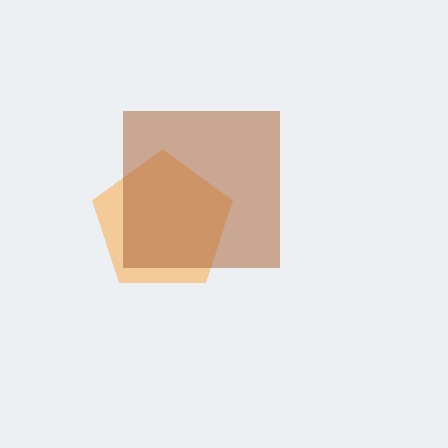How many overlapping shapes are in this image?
There are 2 overlapping shapes in the image.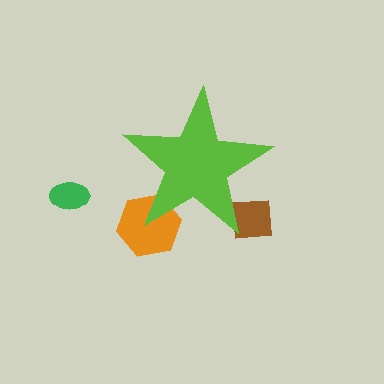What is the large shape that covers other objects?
A lime star.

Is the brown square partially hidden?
Yes, the brown square is partially hidden behind the lime star.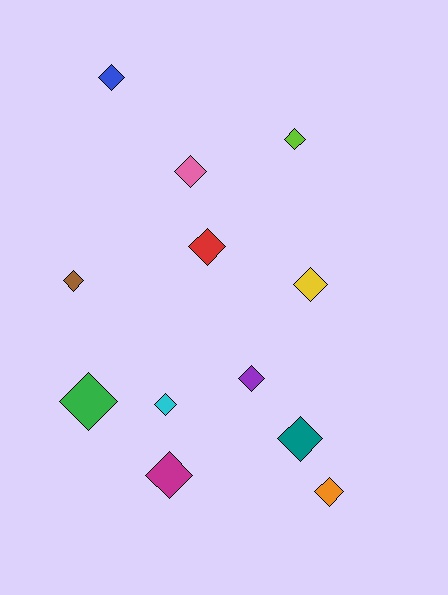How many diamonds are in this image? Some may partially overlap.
There are 12 diamonds.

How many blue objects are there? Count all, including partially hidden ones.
There is 1 blue object.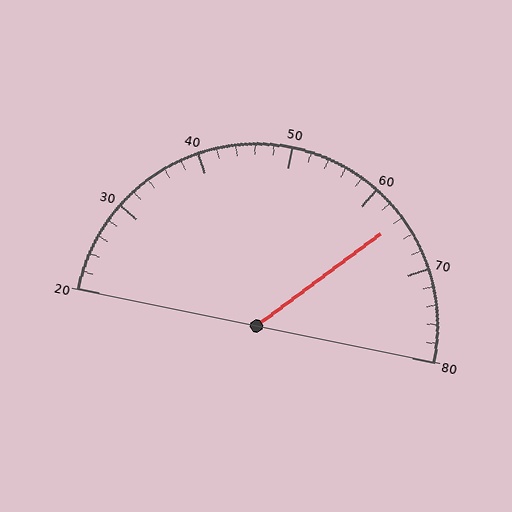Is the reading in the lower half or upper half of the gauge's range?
The reading is in the upper half of the range (20 to 80).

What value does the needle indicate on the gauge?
The needle indicates approximately 64.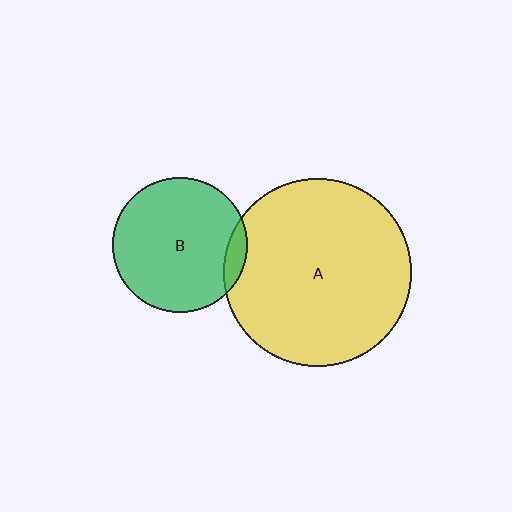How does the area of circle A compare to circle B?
Approximately 1.9 times.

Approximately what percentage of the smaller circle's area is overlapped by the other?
Approximately 10%.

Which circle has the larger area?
Circle A (yellow).